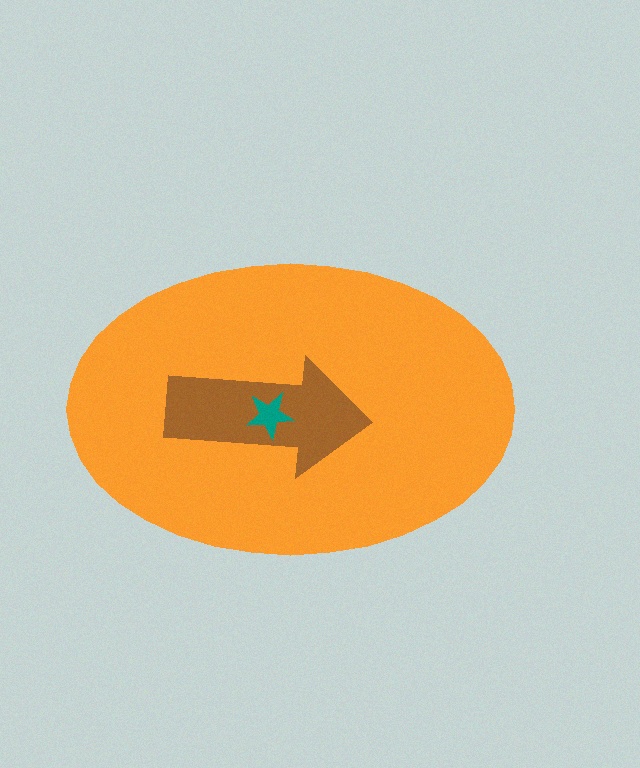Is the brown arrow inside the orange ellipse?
Yes.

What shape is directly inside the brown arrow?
The teal star.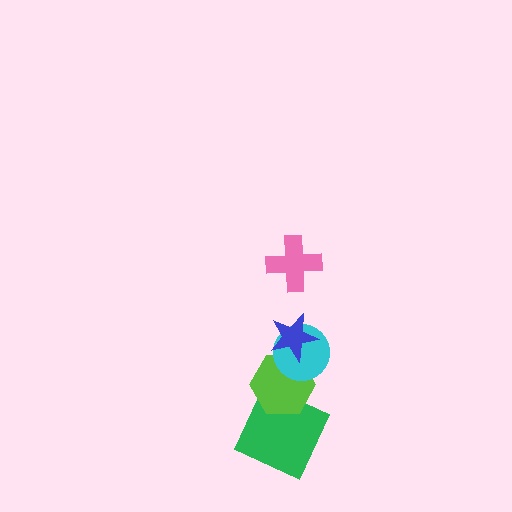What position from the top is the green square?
The green square is 5th from the top.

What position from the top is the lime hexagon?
The lime hexagon is 4th from the top.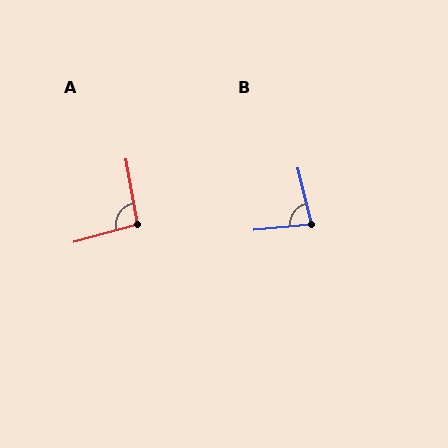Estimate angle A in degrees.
Approximately 96 degrees.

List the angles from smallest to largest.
B (82°), A (96°).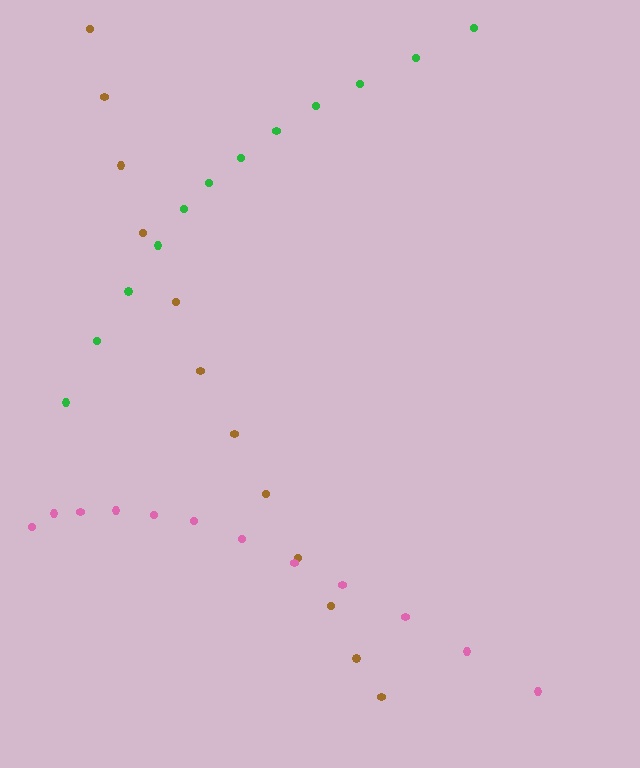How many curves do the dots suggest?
There are 3 distinct paths.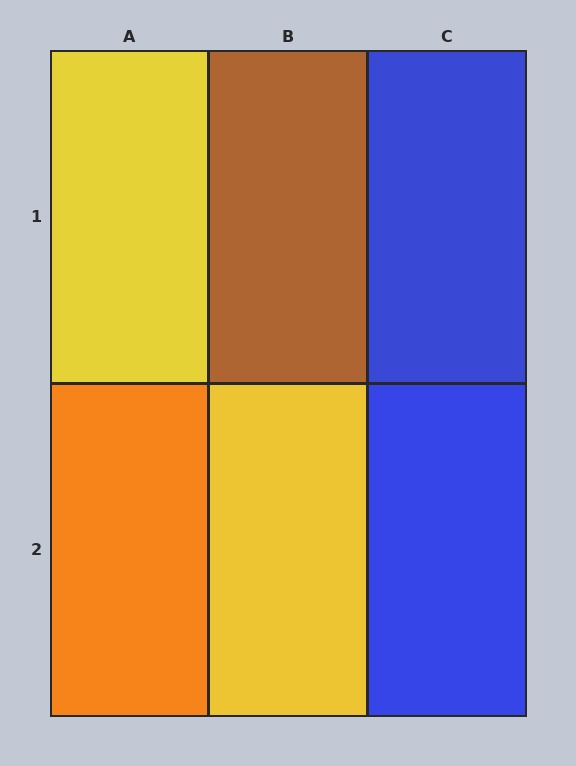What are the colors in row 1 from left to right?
Yellow, brown, blue.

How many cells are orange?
1 cell is orange.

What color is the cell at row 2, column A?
Orange.